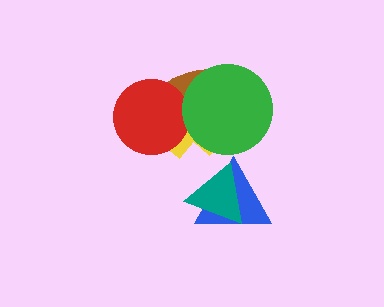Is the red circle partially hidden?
No, no other shape covers it.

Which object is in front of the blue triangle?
The teal triangle is in front of the blue triangle.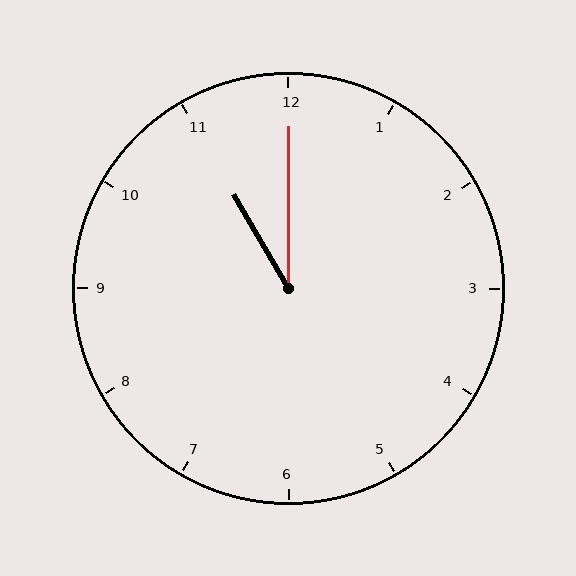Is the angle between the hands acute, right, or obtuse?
It is acute.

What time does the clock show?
11:00.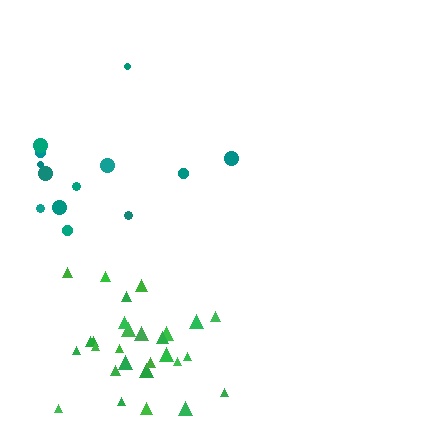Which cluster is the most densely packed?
Green.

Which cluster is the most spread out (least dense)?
Teal.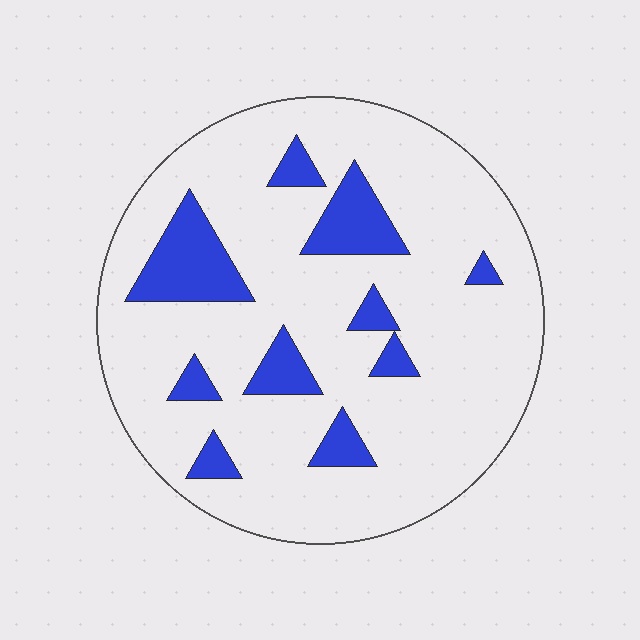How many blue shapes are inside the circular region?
10.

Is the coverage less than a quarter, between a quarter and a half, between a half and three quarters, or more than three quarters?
Less than a quarter.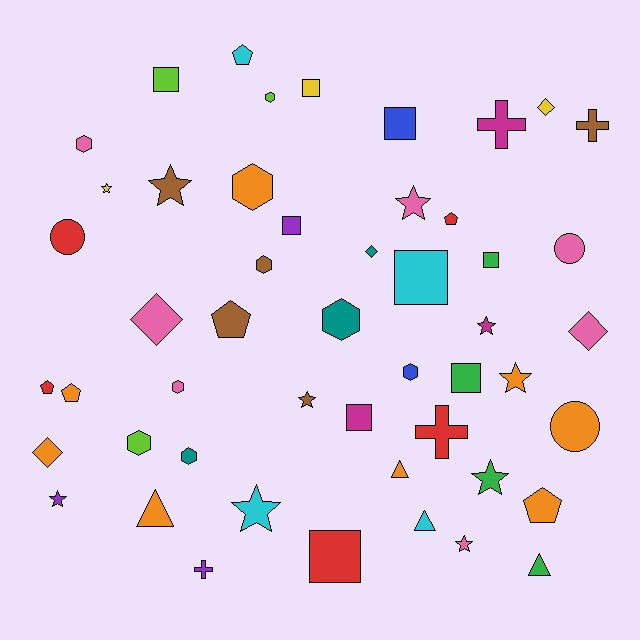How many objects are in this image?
There are 50 objects.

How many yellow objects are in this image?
There are 3 yellow objects.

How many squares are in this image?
There are 9 squares.